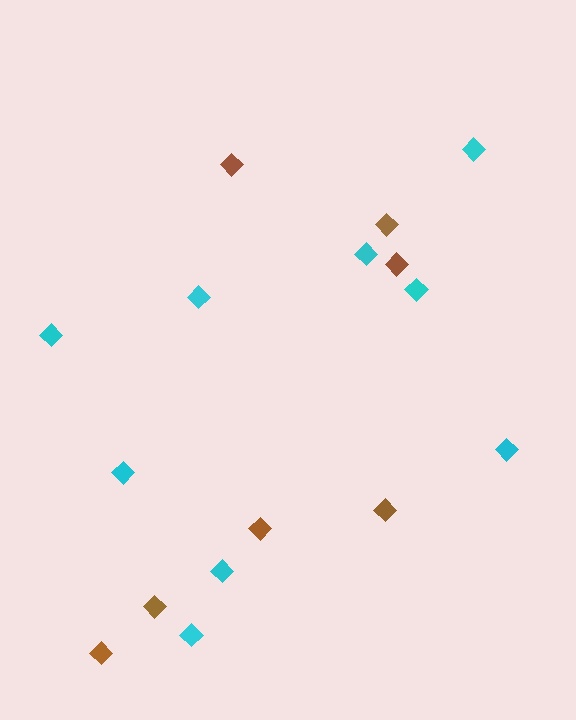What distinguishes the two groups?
There are 2 groups: one group of cyan diamonds (9) and one group of brown diamonds (7).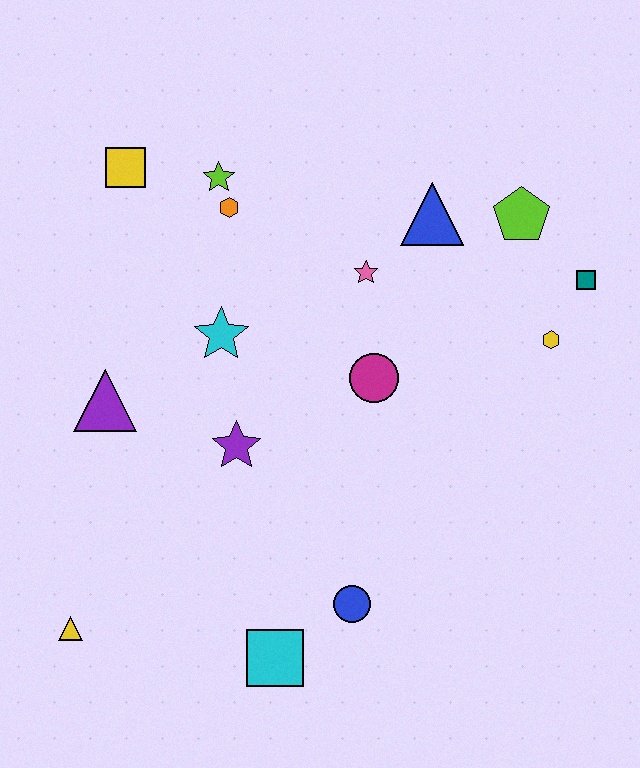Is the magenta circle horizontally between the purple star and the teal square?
Yes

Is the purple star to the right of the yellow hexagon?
No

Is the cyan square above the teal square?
No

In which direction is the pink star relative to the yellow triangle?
The pink star is above the yellow triangle.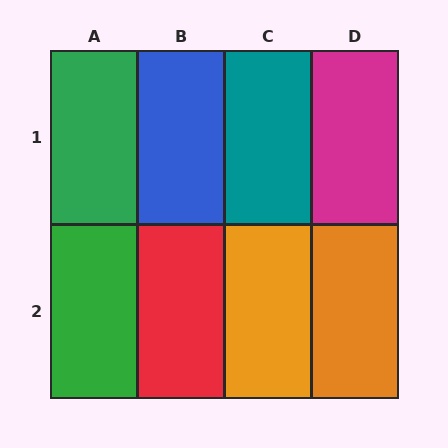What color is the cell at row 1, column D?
Magenta.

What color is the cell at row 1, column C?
Teal.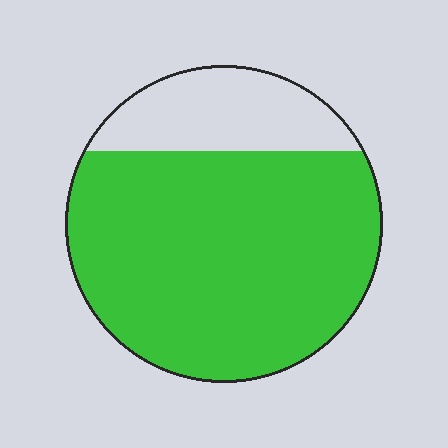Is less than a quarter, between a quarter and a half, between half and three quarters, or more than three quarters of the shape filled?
More than three quarters.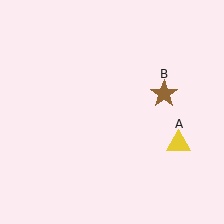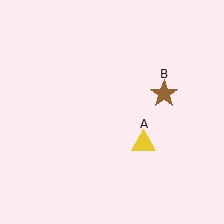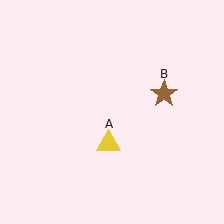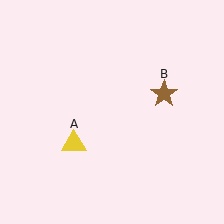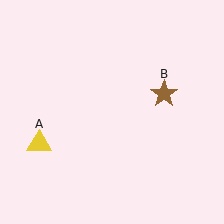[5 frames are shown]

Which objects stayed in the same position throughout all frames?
Brown star (object B) remained stationary.